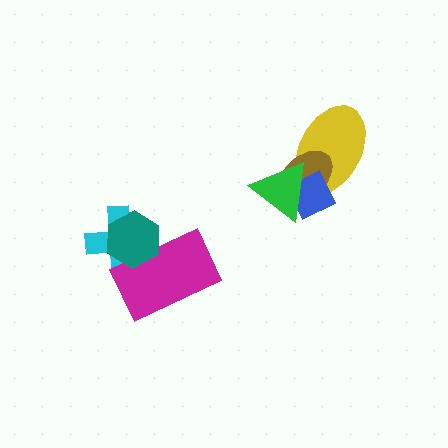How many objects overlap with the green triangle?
3 objects overlap with the green triangle.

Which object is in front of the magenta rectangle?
The teal hexagon is in front of the magenta rectangle.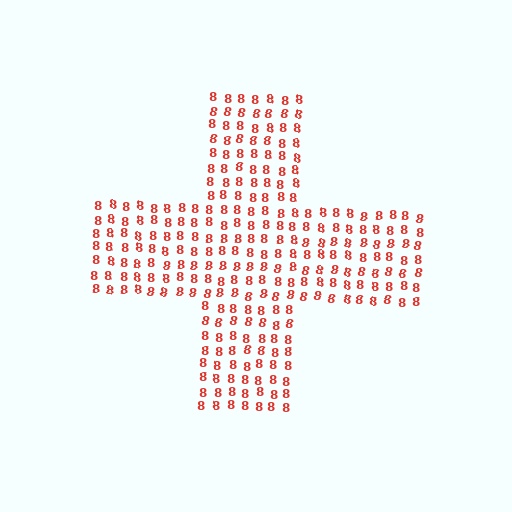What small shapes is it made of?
It is made of small digit 8's.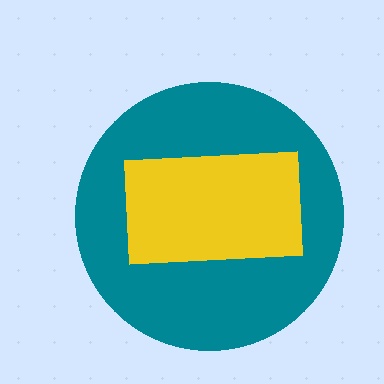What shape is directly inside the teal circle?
The yellow rectangle.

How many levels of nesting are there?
2.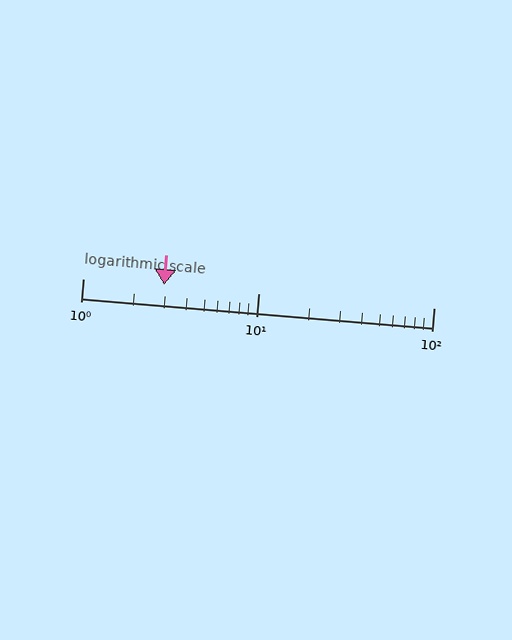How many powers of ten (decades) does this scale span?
The scale spans 2 decades, from 1 to 100.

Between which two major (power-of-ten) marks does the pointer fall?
The pointer is between 1 and 10.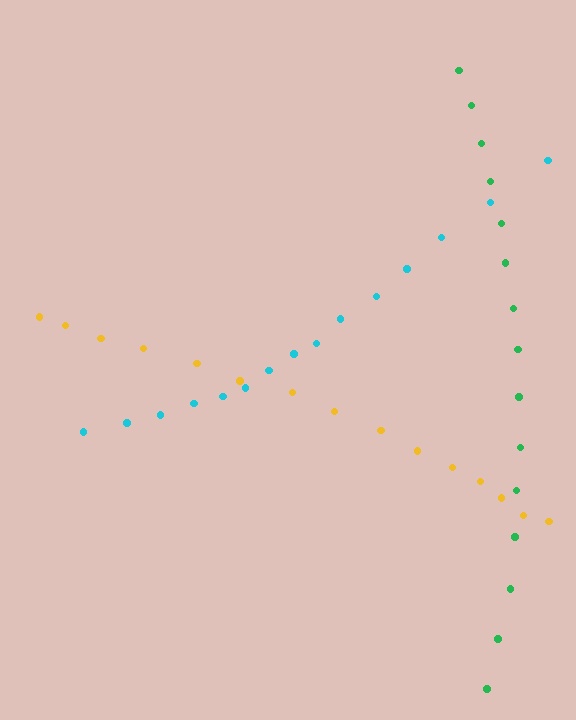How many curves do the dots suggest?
There are 3 distinct paths.